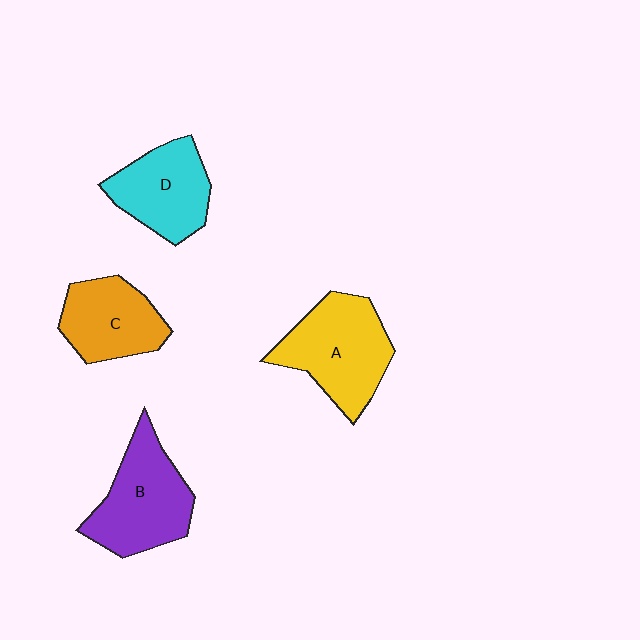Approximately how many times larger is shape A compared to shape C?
Approximately 1.3 times.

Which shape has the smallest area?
Shape C (orange).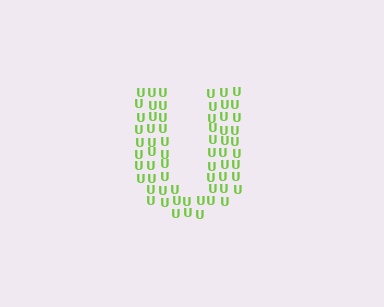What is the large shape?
The large shape is the letter U.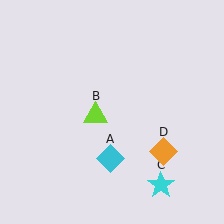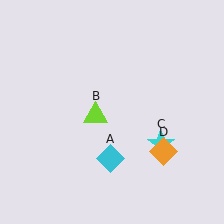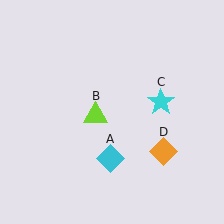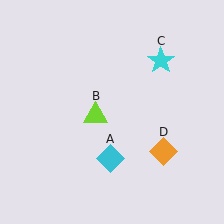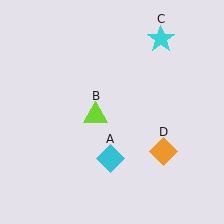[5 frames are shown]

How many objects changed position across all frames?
1 object changed position: cyan star (object C).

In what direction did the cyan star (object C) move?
The cyan star (object C) moved up.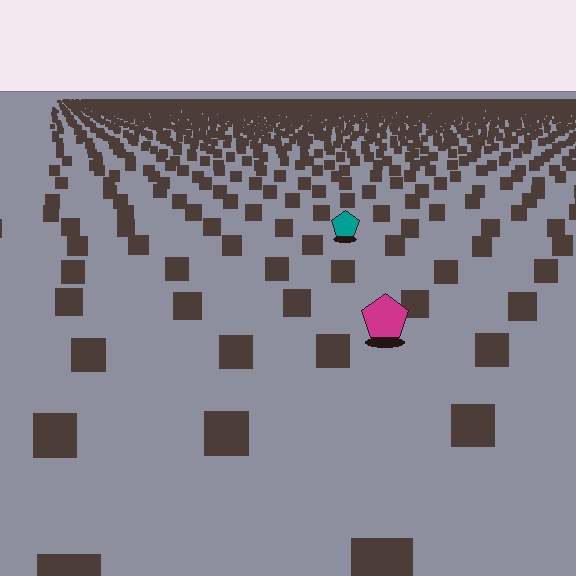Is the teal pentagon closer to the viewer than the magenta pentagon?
No. The magenta pentagon is closer — you can tell from the texture gradient: the ground texture is coarser near it.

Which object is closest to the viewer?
The magenta pentagon is closest. The texture marks near it are larger and more spread out.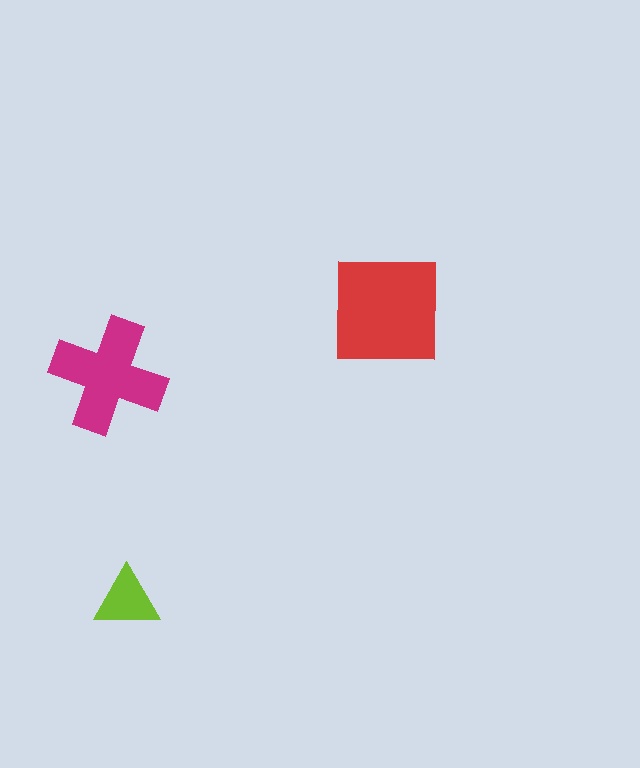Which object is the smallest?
The lime triangle.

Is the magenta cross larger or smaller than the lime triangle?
Larger.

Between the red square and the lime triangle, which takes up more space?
The red square.